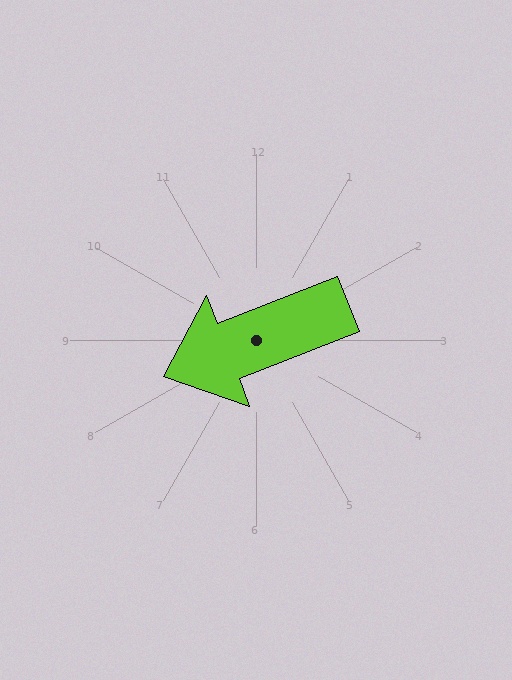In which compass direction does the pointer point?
West.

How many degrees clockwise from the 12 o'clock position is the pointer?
Approximately 249 degrees.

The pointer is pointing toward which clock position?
Roughly 8 o'clock.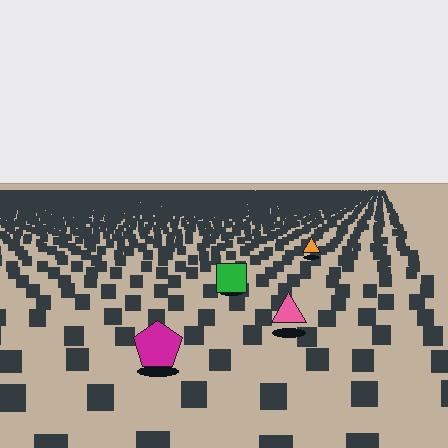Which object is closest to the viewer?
The magenta pentagon is closest. The texture marks near it are larger and more spread out.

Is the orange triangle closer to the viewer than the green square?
No. The green square is closer — you can tell from the texture gradient: the ground texture is coarser near it.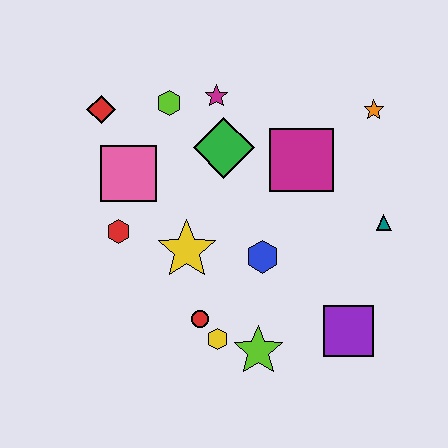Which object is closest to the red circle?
The yellow hexagon is closest to the red circle.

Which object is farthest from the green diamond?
The purple square is farthest from the green diamond.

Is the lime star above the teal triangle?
No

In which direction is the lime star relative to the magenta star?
The lime star is below the magenta star.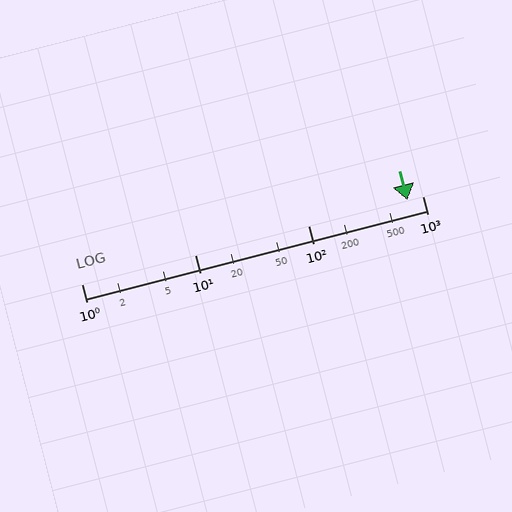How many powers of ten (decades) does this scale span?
The scale spans 3 decades, from 1 to 1000.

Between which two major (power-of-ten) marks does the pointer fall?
The pointer is between 100 and 1000.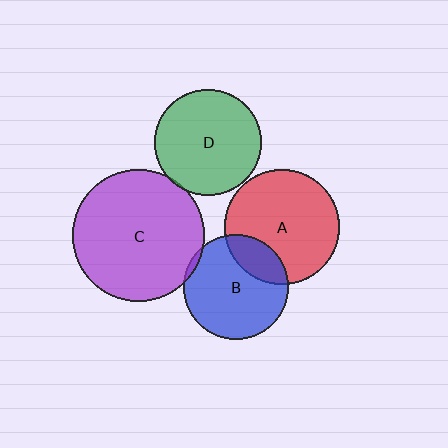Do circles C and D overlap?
Yes.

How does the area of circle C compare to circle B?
Approximately 1.6 times.